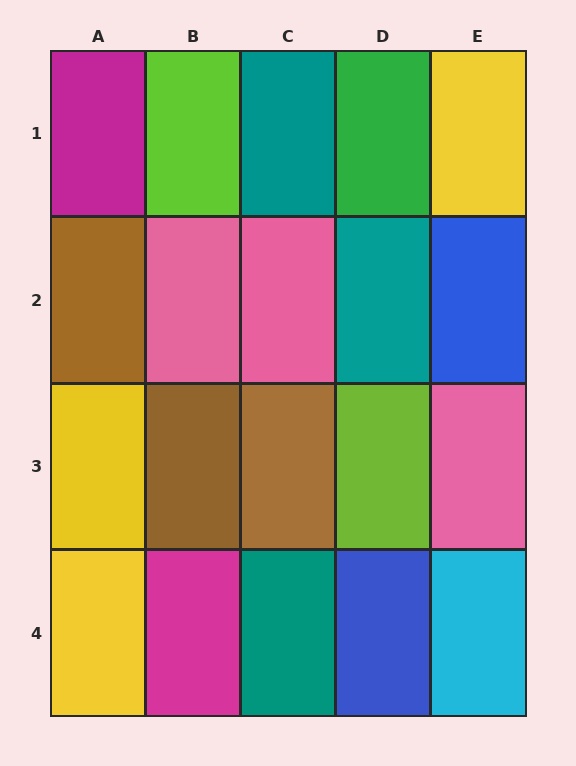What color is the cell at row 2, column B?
Pink.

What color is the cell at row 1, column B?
Lime.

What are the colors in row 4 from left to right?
Yellow, magenta, teal, blue, cyan.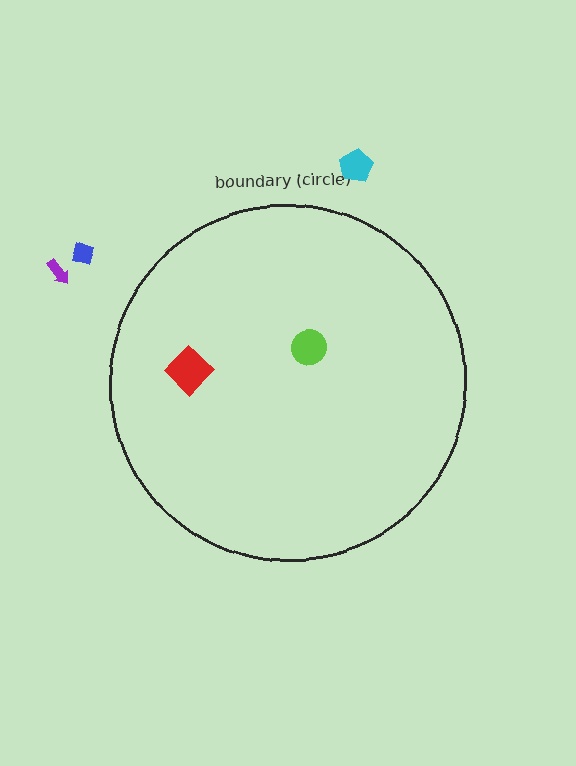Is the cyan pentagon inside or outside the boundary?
Outside.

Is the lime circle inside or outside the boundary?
Inside.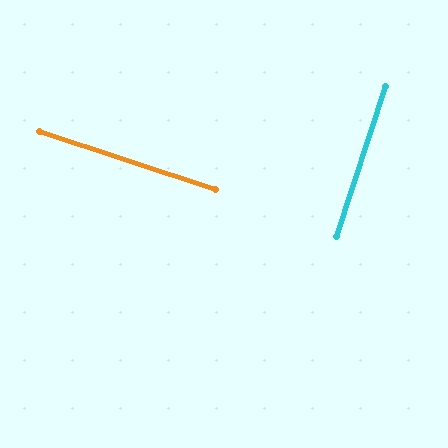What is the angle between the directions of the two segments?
Approximately 90 degrees.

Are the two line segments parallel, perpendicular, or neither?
Perpendicular — they meet at approximately 90°.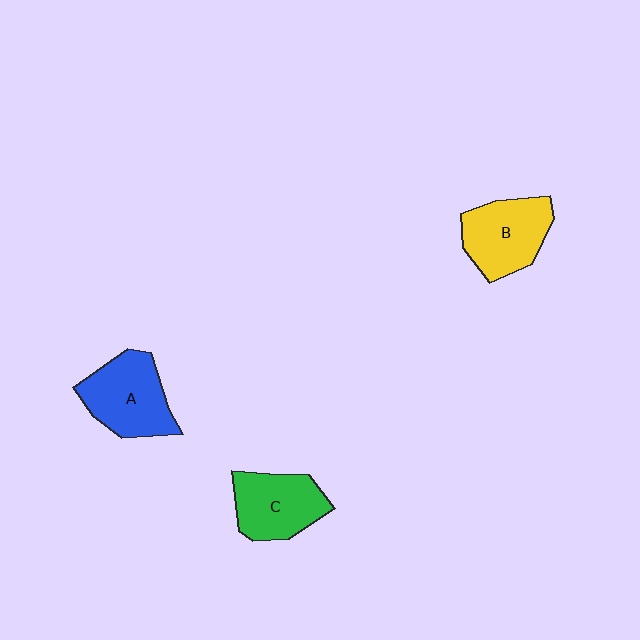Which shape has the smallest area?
Shape C (green).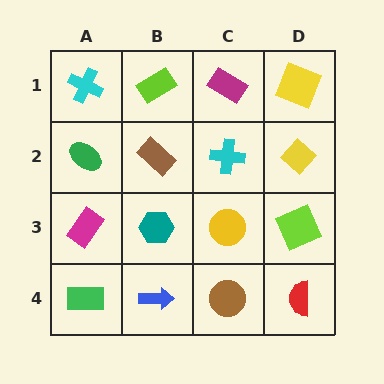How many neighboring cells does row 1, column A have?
2.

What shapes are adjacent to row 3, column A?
A green ellipse (row 2, column A), a green rectangle (row 4, column A), a teal hexagon (row 3, column B).